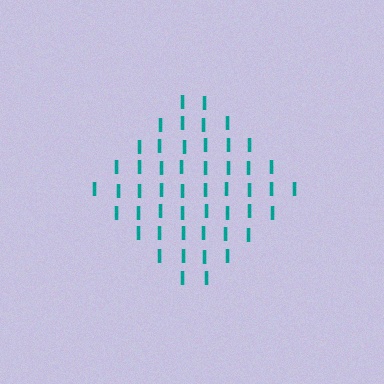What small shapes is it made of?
It is made of small letter I's.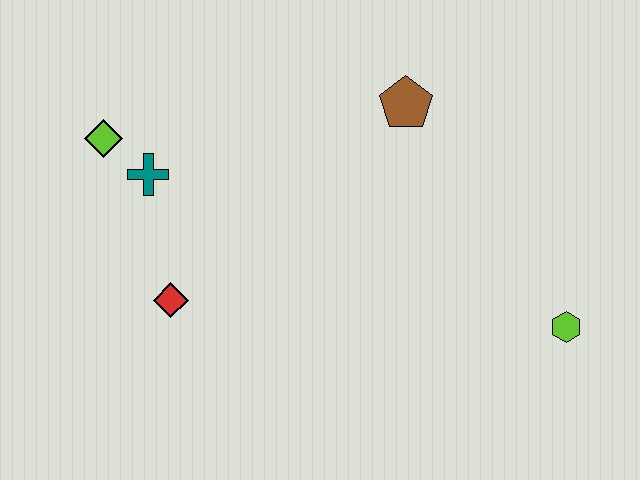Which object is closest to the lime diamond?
The teal cross is closest to the lime diamond.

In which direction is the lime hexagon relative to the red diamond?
The lime hexagon is to the right of the red diamond.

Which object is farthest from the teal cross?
The lime hexagon is farthest from the teal cross.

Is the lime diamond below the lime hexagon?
No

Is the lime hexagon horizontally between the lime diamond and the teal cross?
No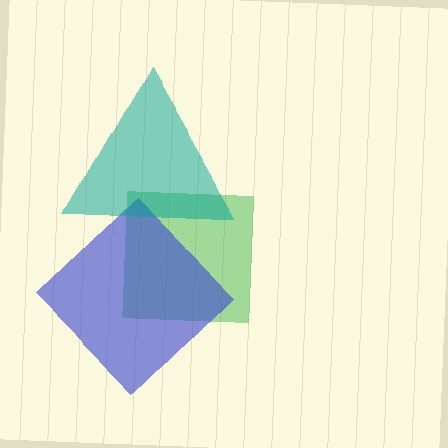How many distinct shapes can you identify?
There are 3 distinct shapes: a green square, a blue diamond, a teal triangle.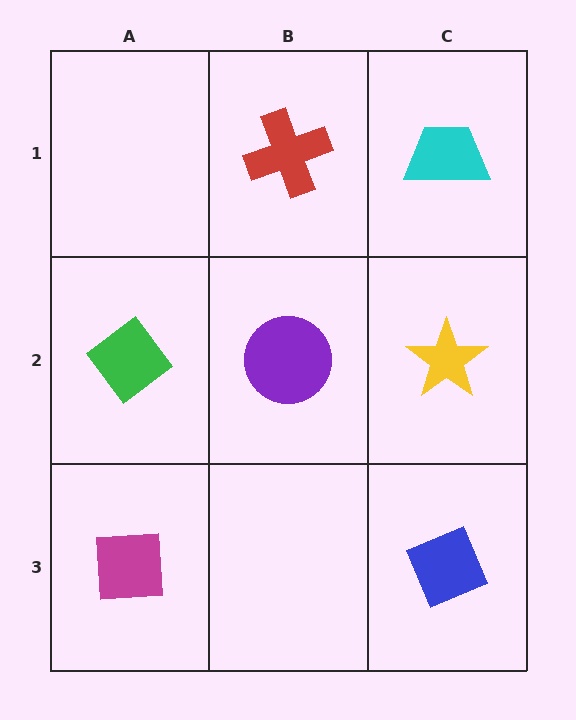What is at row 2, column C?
A yellow star.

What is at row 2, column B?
A purple circle.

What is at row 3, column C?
A blue diamond.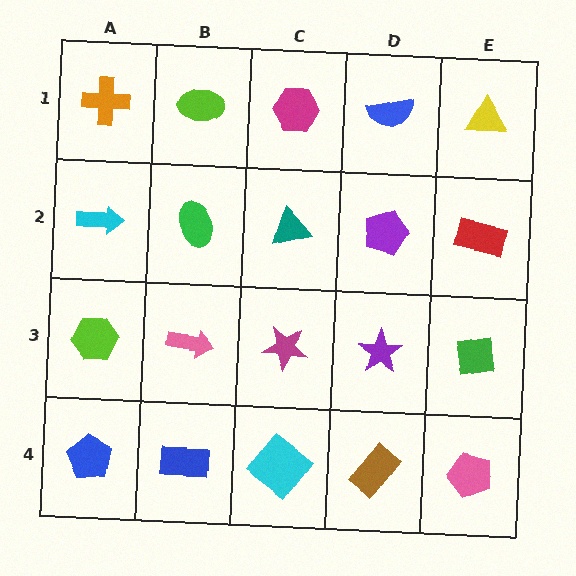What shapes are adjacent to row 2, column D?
A blue semicircle (row 1, column D), a purple star (row 3, column D), a teal triangle (row 2, column C), a red rectangle (row 2, column E).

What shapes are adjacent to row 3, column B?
A green ellipse (row 2, column B), a blue rectangle (row 4, column B), a lime hexagon (row 3, column A), a magenta star (row 3, column C).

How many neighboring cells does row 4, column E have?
2.